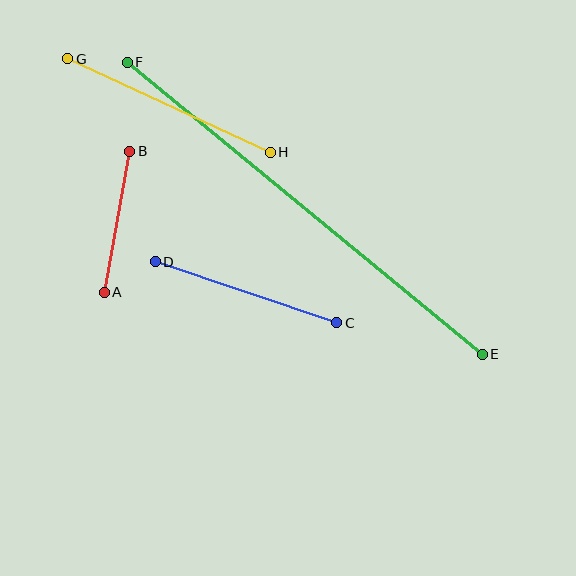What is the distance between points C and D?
The distance is approximately 192 pixels.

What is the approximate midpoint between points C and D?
The midpoint is at approximately (246, 292) pixels.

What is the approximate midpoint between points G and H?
The midpoint is at approximately (169, 105) pixels.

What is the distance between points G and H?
The distance is approximately 223 pixels.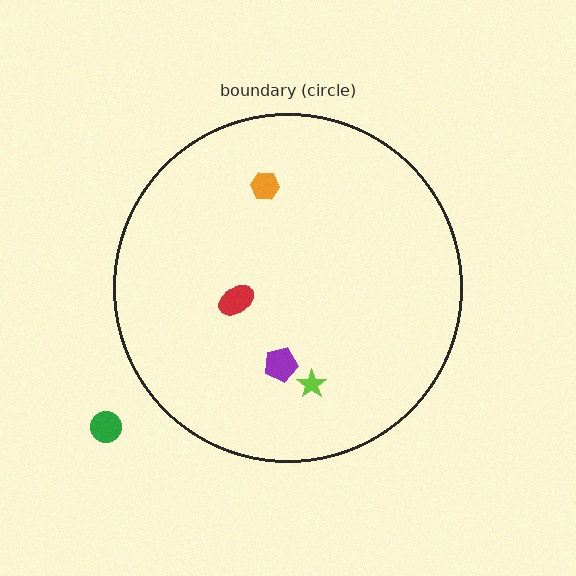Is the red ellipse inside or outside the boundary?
Inside.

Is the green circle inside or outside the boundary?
Outside.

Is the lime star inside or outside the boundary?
Inside.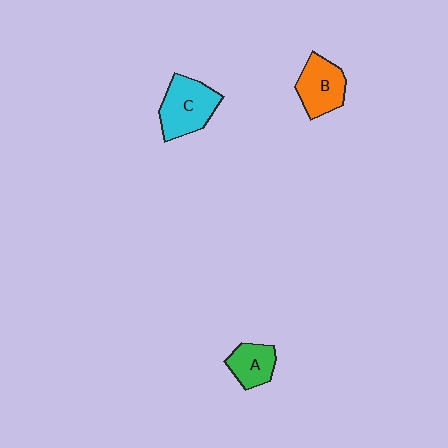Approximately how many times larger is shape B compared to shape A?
Approximately 1.4 times.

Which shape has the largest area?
Shape C (cyan).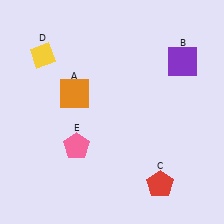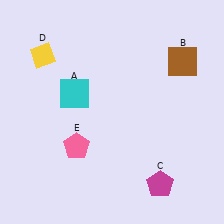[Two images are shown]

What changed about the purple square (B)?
In Image 1, B is purple. In Image 2, it changed to brown.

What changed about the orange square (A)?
In Image 1, A is orange. In Image 2, it changed to cyan.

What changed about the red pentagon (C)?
In Image 1, C is red. In Image 2, it changed to magenta.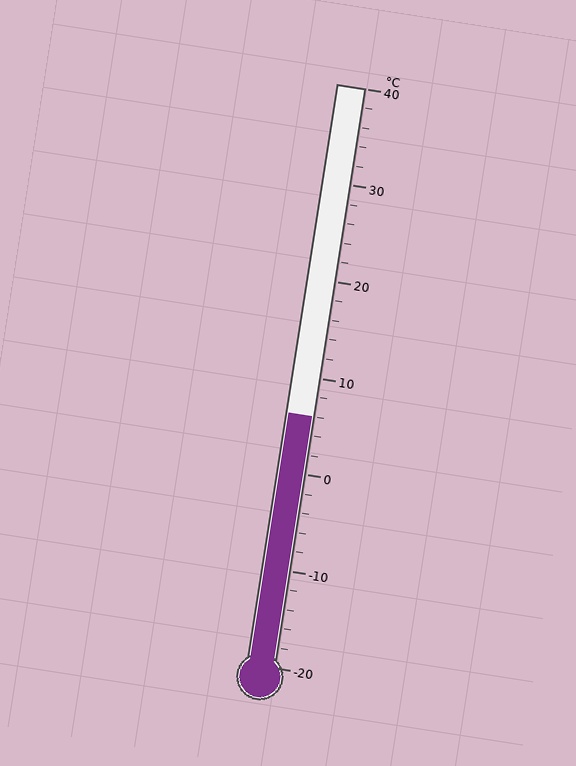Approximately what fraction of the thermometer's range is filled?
The thermometer is filled to approximately 45% of its range.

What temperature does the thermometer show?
The thermometer shows approximately 6°C.